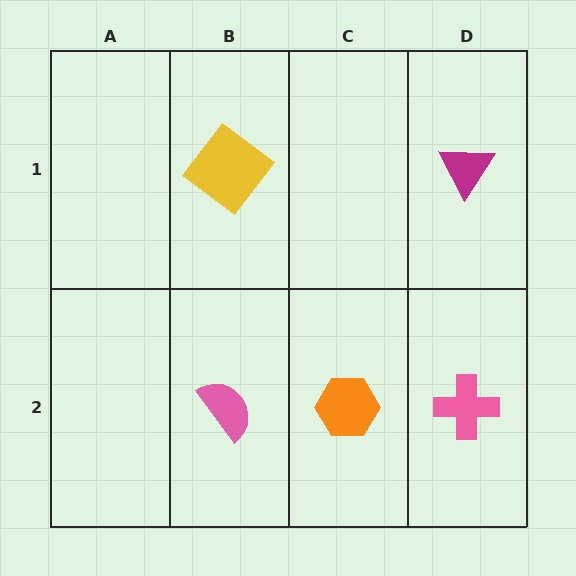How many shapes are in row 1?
2 shapes.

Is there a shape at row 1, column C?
No, that cell is empty.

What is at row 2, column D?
A pink cross.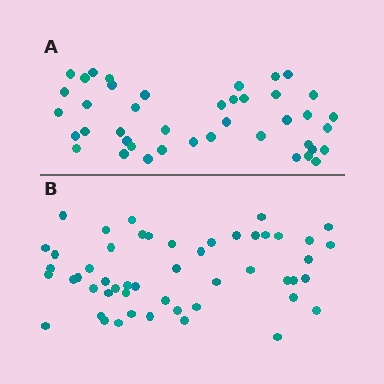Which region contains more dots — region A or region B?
Region B (the bottom region) has more dots.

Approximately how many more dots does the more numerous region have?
Region B has roughly 8 or so more dots than region A.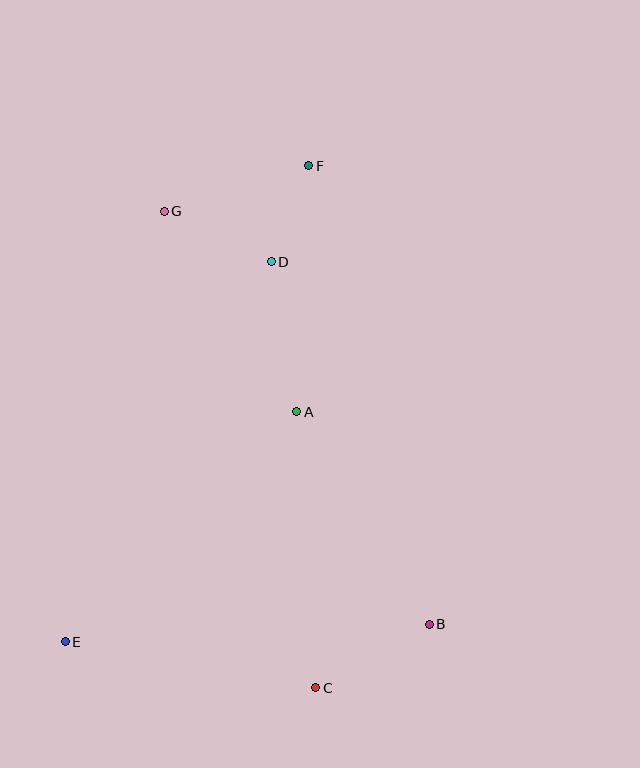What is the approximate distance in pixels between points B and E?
The distance between B and E is approximately 364 pixels.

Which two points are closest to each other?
Points D and F are closest to each other.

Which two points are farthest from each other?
Points E and F are farthest from each other.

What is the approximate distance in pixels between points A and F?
The distance between A and F is approximately 246 pixels.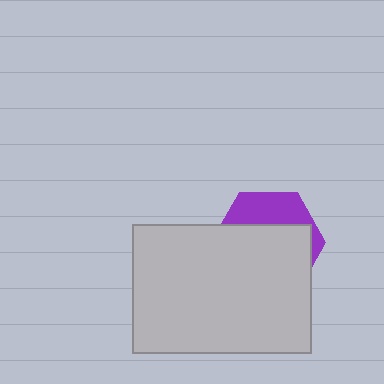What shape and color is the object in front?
The object in front is a light gray rectangle.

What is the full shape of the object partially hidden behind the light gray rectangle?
The partially hidden object is a purple hexagon.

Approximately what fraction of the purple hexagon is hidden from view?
Roughly 68% of the purple hexagon is hidden behind the light gray rectangle.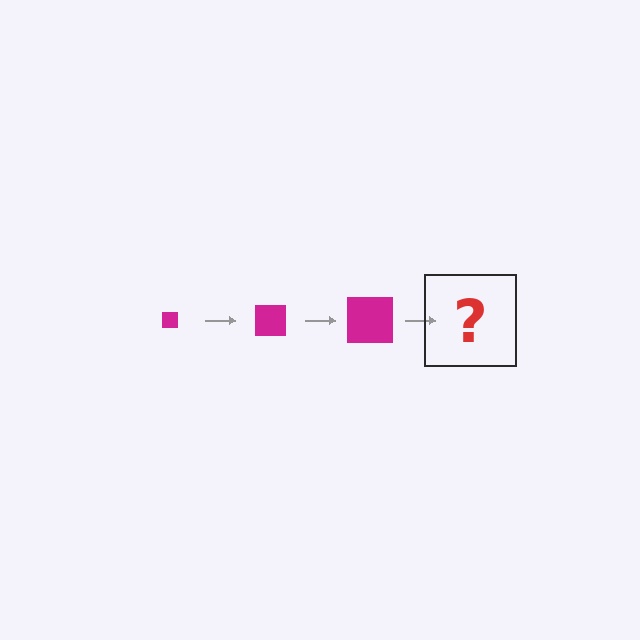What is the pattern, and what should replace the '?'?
The pattern is that the square gets progressively larger each step. The '?' should be a magenta square, larger than the previous one.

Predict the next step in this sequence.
The next step is a magenta square, larger than the previous one.